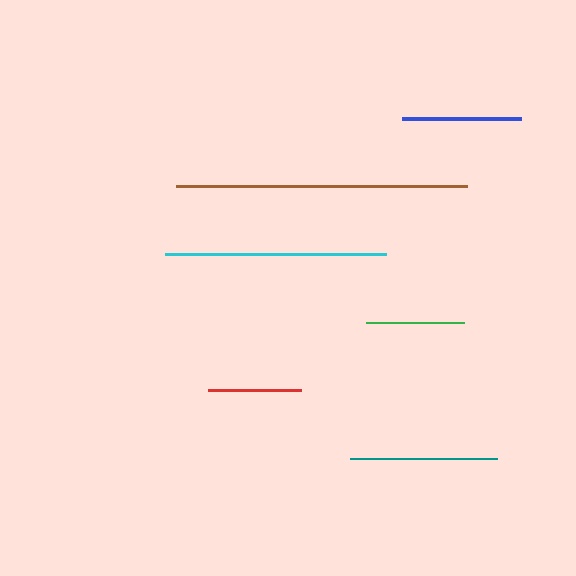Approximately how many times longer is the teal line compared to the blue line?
The teal line is approximately 1.2 times the length of the blue line.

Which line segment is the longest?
The brown line is the longest at approximately 290 pixels.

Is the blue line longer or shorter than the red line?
The blue line is longer than the red line.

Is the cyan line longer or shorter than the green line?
The cyan line is longer than the green line.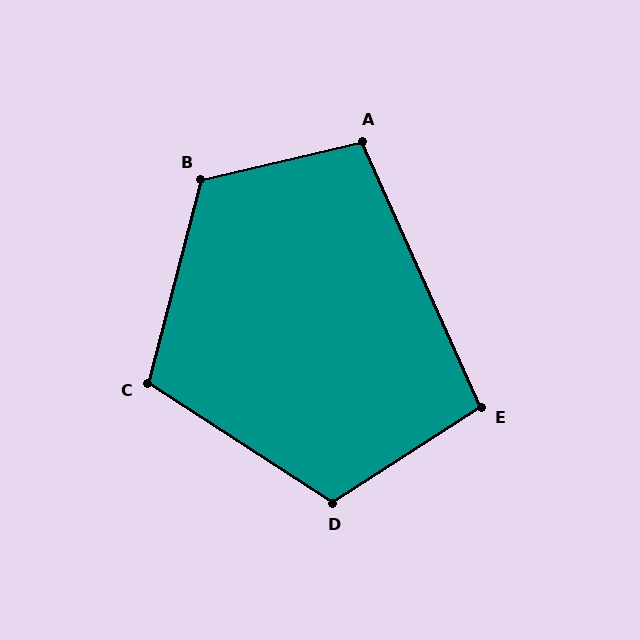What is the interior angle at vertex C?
Approximately 108 degrees (obtuse).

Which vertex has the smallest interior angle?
E, at approximately 99 degrees.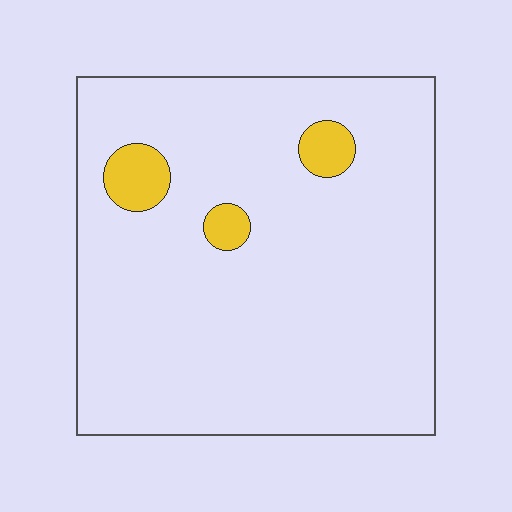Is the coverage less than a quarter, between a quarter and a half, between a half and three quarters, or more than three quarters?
Less than a quarter.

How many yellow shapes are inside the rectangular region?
3.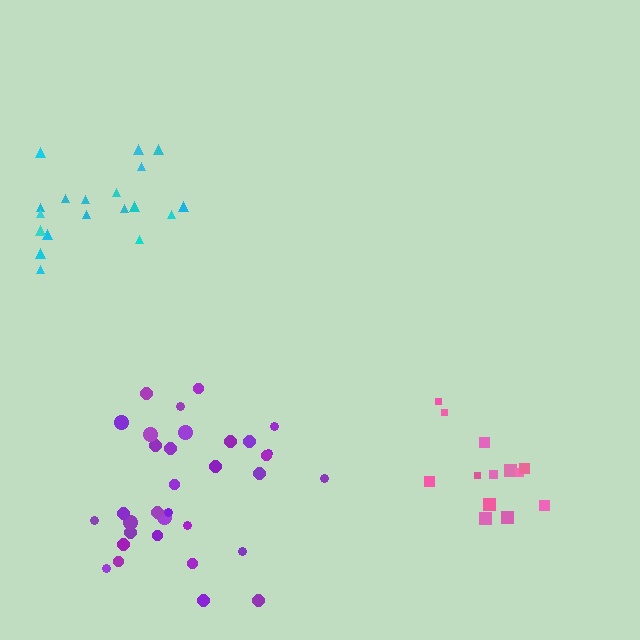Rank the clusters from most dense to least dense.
purple, cyan, pink.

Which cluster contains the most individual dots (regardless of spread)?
Purple (33).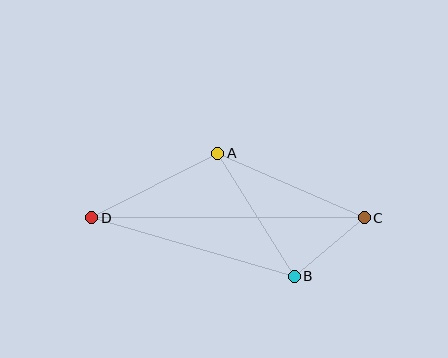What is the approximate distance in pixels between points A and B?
The distance between A and B is approximately 145 pixels.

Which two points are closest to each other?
Points B and C are closest to each other.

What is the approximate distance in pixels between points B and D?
The distance between B and D is approximately 211 pixels.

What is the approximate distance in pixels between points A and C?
The distance between A and C is approximately 160 pixels.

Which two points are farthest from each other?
Points C and D are farthest from each other.